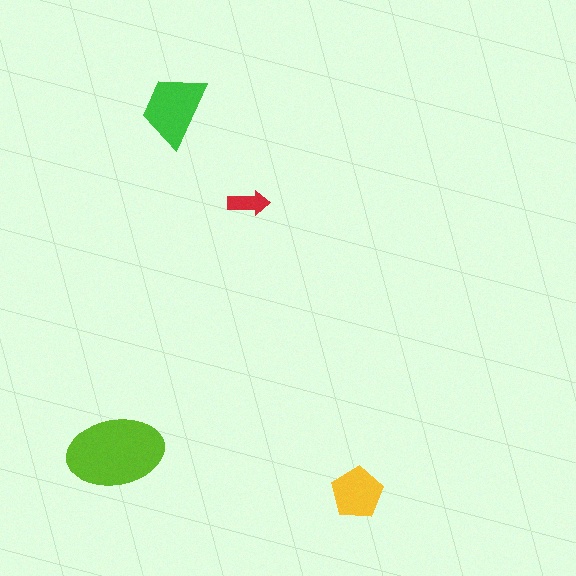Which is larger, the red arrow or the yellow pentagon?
The yellow pentagon.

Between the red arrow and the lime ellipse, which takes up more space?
The lime ellipse.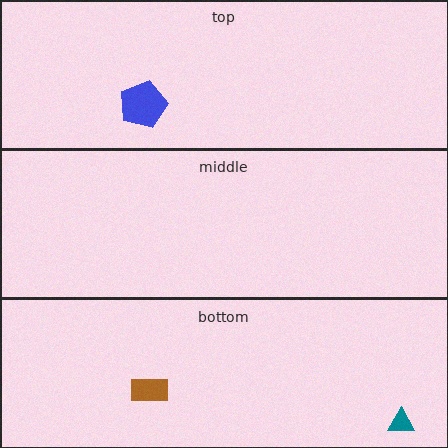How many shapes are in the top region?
1.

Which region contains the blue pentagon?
The top region.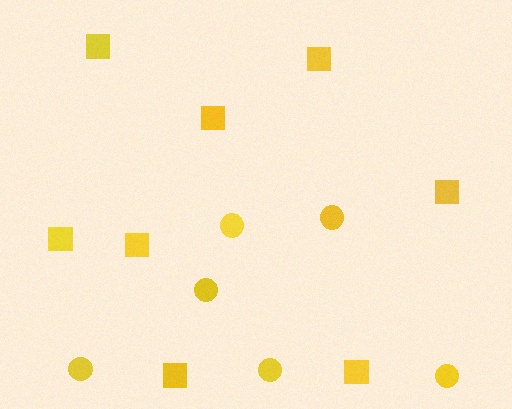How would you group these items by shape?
There are 2 groups: one group of circles (6) and one group of squares (8).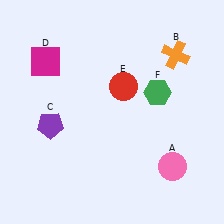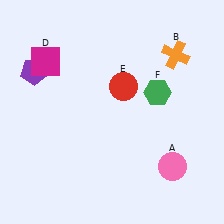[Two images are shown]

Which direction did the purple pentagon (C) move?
The purple pentagon (C) moved up.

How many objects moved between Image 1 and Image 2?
1 object moved between the two images.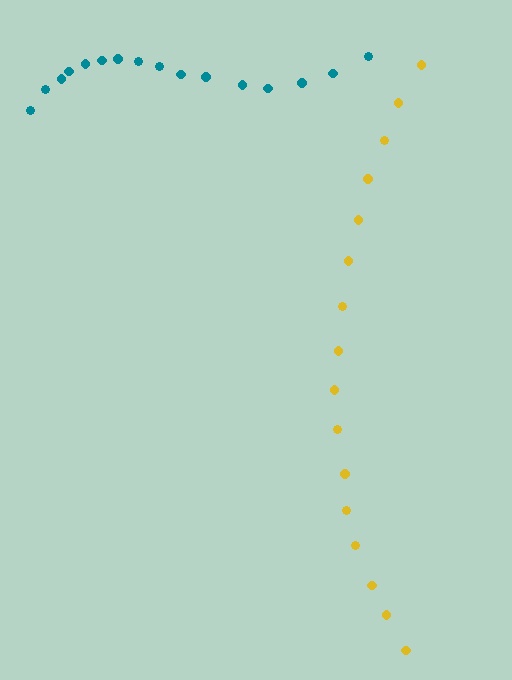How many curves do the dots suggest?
There are 2 distinct paths.